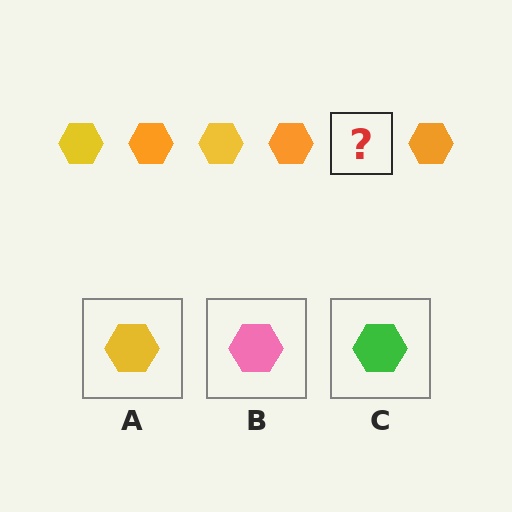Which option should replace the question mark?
Option A.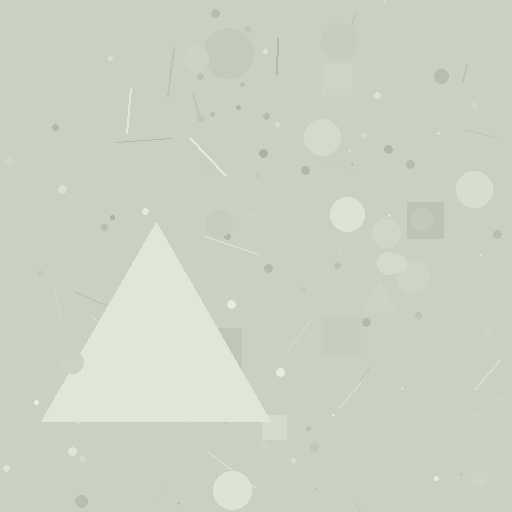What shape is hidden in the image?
A triangle is hidden in the image.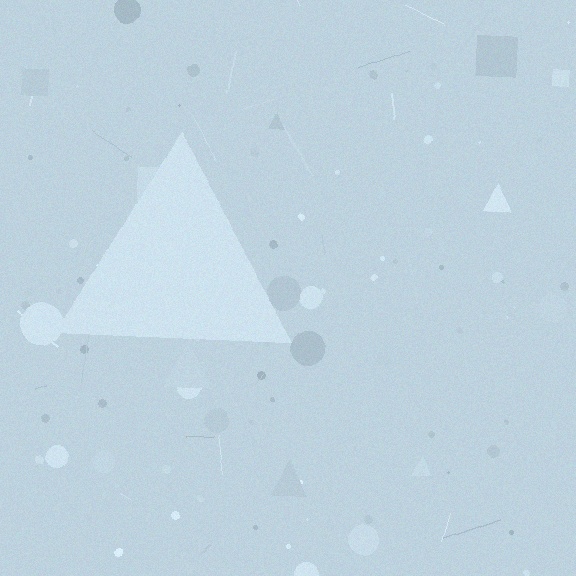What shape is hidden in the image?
A triangle is hidden in the image.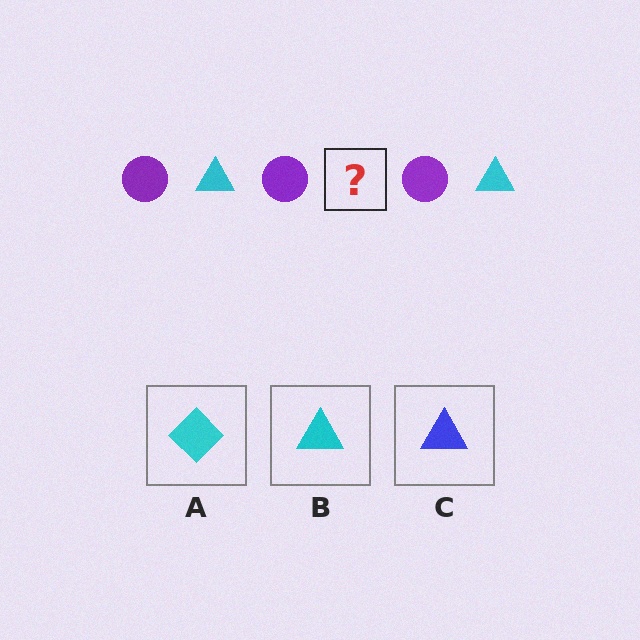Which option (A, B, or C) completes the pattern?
B.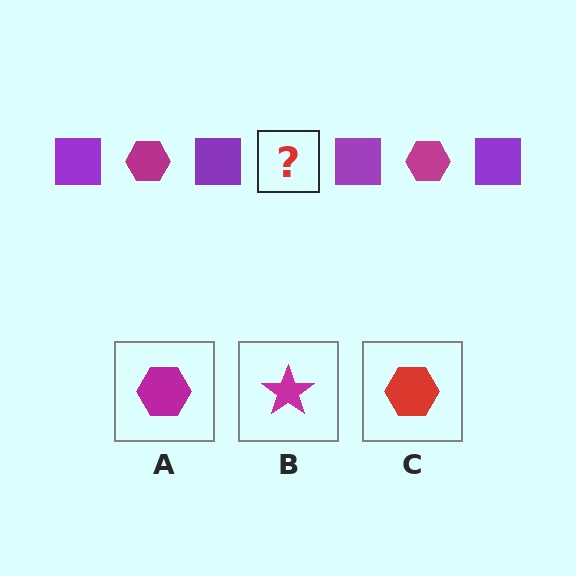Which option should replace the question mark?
Option A.